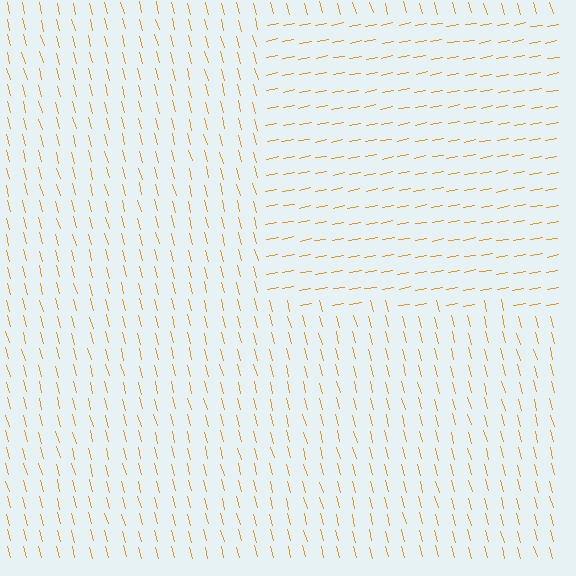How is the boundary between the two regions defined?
The boundary is defined purely by a change in line orientation (approximately 85 degrees difference). All lines are the same color and thickness.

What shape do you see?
I see a rectangle.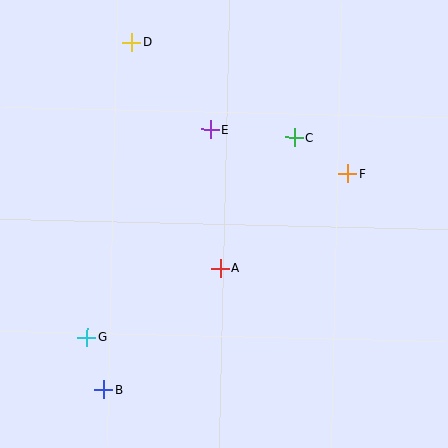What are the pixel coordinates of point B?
Point B is at (104, 390).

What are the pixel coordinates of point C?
Point C is at (294, 137).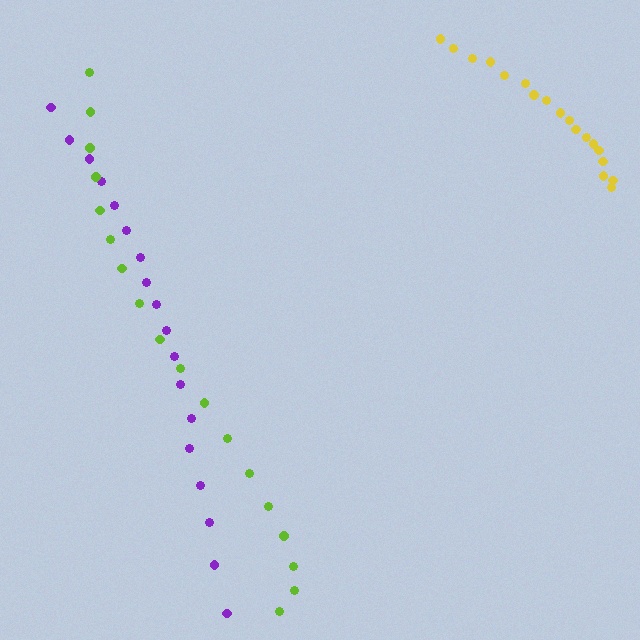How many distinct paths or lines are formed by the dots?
There are 3 distinct paths.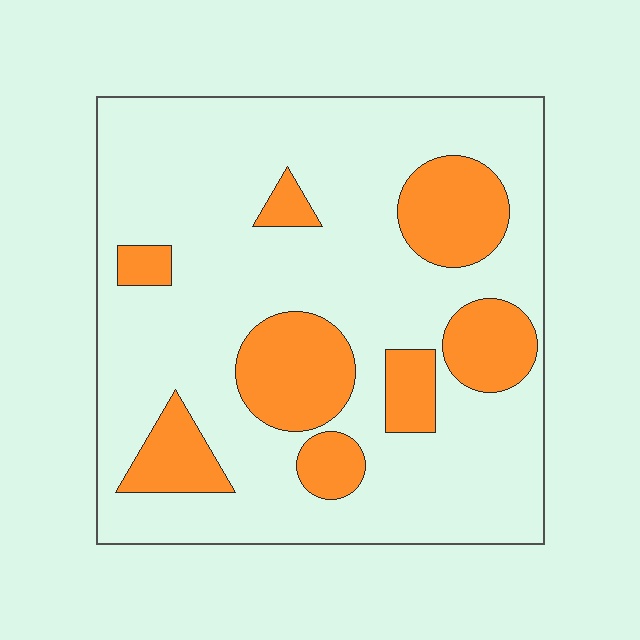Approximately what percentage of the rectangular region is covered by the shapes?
Approximately 25%.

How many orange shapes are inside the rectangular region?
8.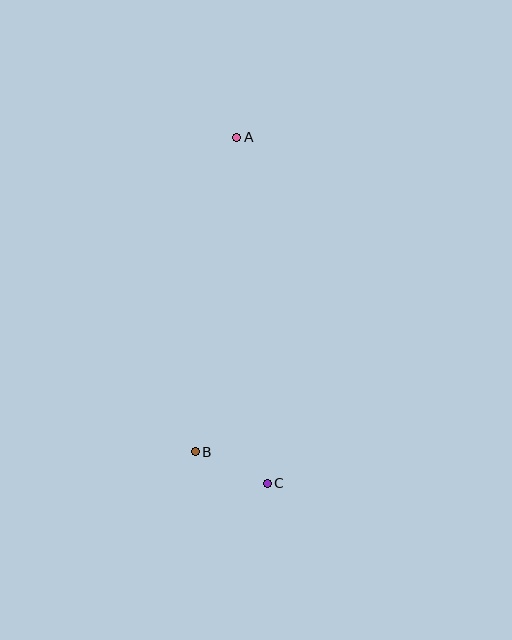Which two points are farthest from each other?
Points A and C are farthest from each other.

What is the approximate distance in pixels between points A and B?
The distance between A and B is approximately 317 pixels.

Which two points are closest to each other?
Points B and C are closest to each other.